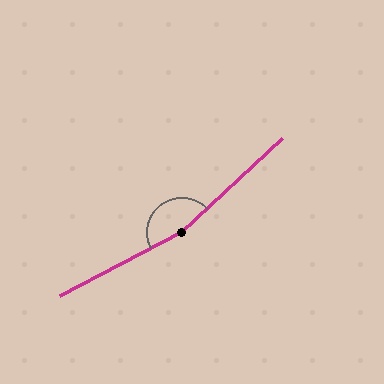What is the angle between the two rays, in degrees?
Approximately 164 degrees.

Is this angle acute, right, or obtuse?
It is obtuse.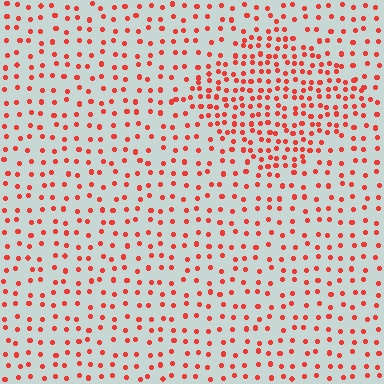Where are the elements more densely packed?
The elements are more densely packed inside the diamond boundary.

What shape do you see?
I see a diamond.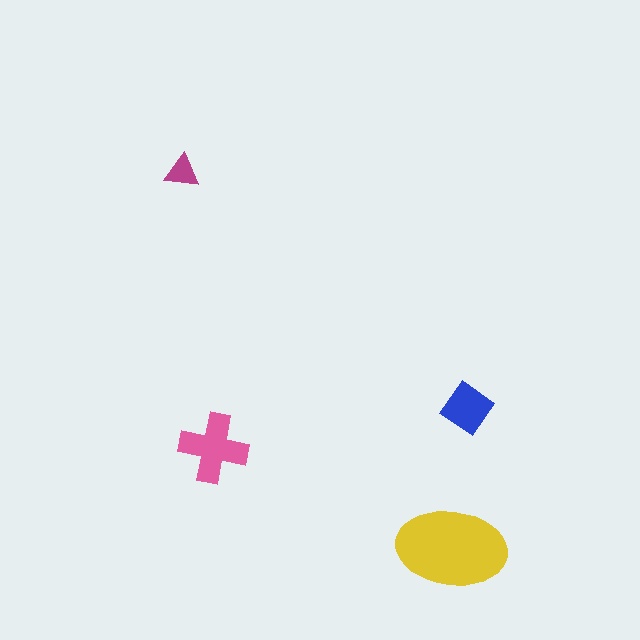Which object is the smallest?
The magenta triangle.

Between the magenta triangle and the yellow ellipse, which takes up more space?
The yellow ellipse.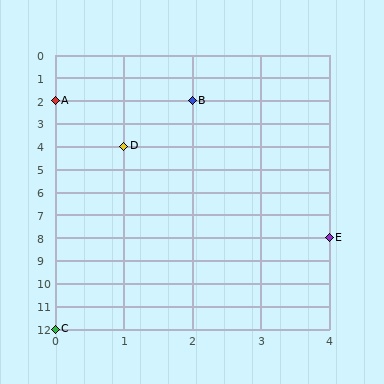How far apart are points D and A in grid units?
Points D and A are 1 column and 2 rows apart (about 2.2 grid units diagonally).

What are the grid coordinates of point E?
Point E is at grid coordinates (4, 8).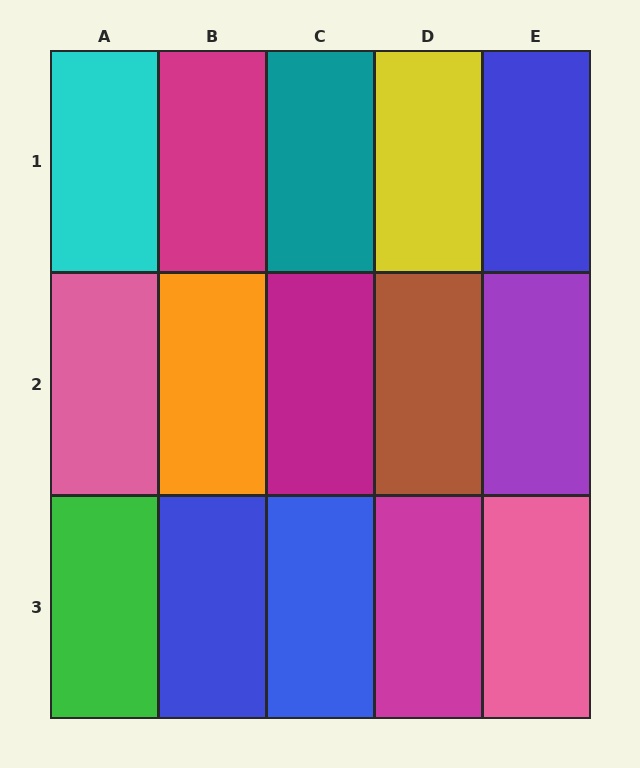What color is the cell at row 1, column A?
Cyan.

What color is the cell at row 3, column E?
Pink.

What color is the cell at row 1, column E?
Blue.